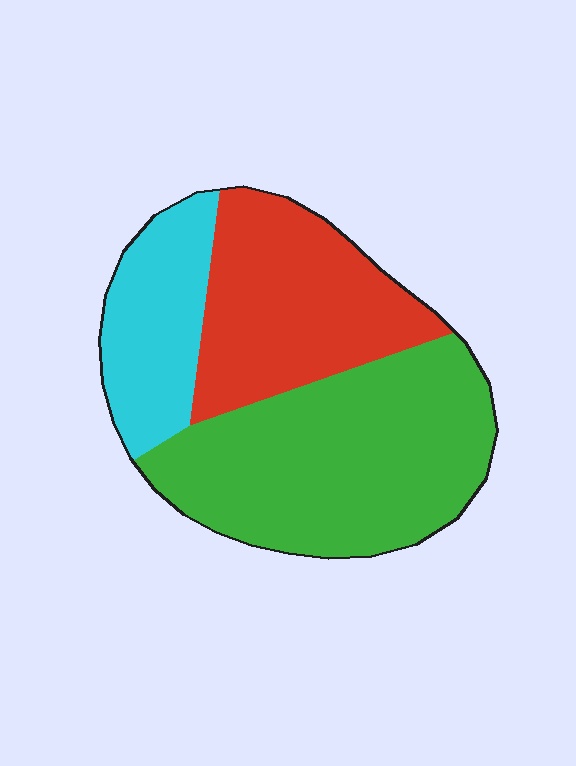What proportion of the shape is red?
Red takes up about one third (1/3) of the shape.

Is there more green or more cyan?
Green.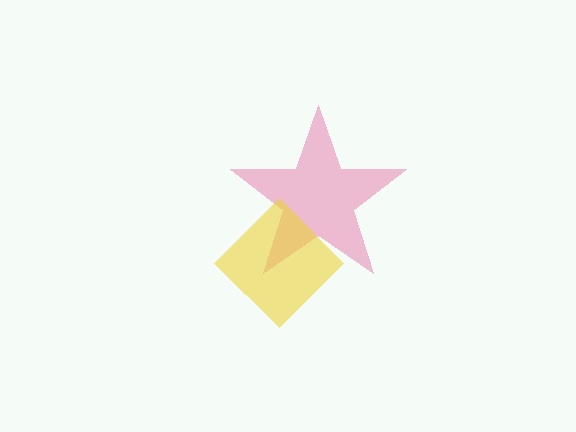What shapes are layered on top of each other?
The layered shapes are: a pink star, a yellow diamond.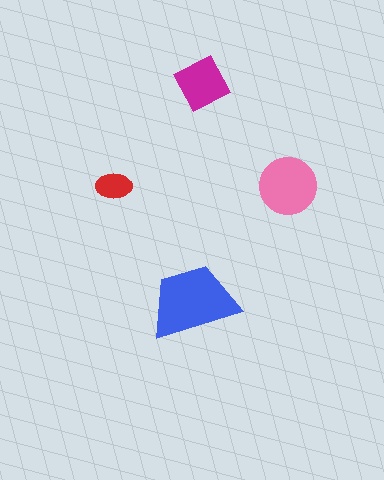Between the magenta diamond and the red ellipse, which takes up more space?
The magenta diamond.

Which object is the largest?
The blue trapezoid.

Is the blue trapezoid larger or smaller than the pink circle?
Larger.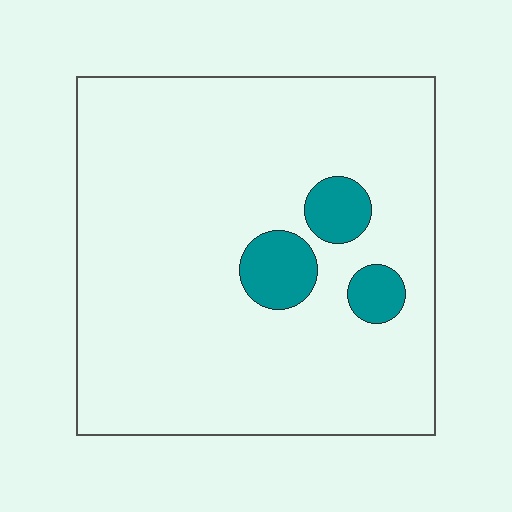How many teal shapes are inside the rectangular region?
3.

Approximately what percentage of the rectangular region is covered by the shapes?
Approximately 10%.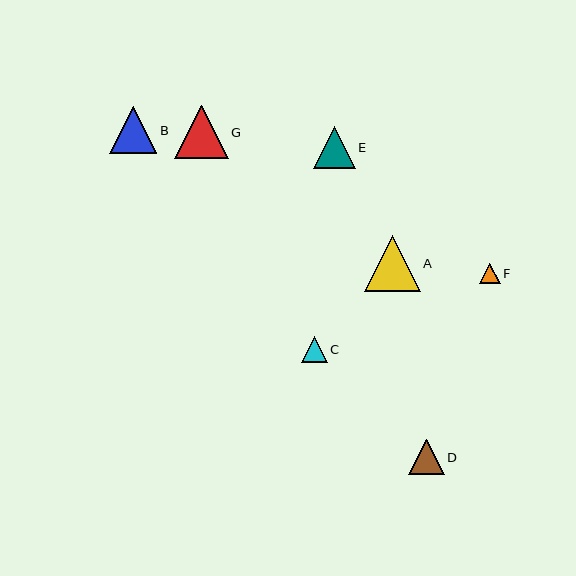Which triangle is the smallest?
Triangle F is the smallest with a size of approximately 21 pixels.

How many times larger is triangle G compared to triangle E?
Triangle G is approximately 1.3 times the size of triangle E.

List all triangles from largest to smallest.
From largest to smallest: A, G, B, E, D, C, F.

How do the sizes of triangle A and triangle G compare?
Triangle A and triangle G are approximately the same size.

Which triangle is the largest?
Triangle A is the largest with a size of approximately 55 pixels.